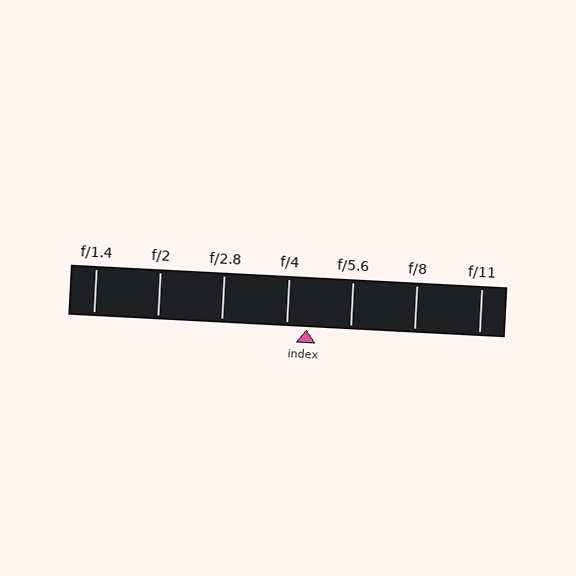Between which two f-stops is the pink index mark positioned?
The index mark is between f/4 and f/5.6.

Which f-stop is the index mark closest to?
The index mark is closest to f/4.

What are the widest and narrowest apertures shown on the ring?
The widest aperture shown is f/1.4 and the narrowest is f/11.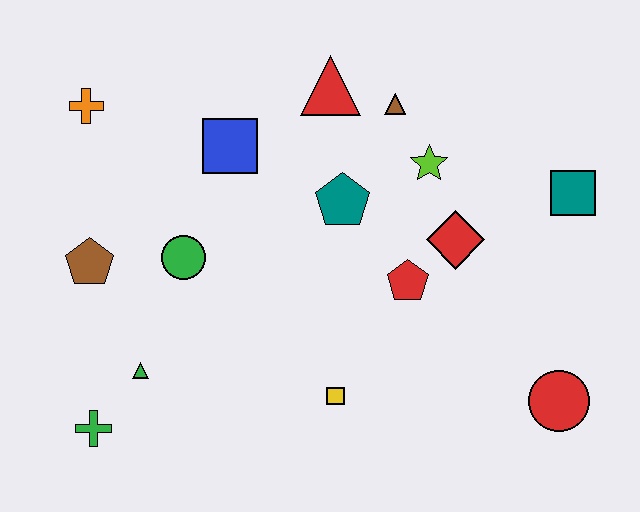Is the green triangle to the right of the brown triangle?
No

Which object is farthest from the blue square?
The red circle is farthest from the blue square.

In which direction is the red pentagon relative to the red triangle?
The red pentagon is below the red triangle.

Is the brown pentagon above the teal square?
No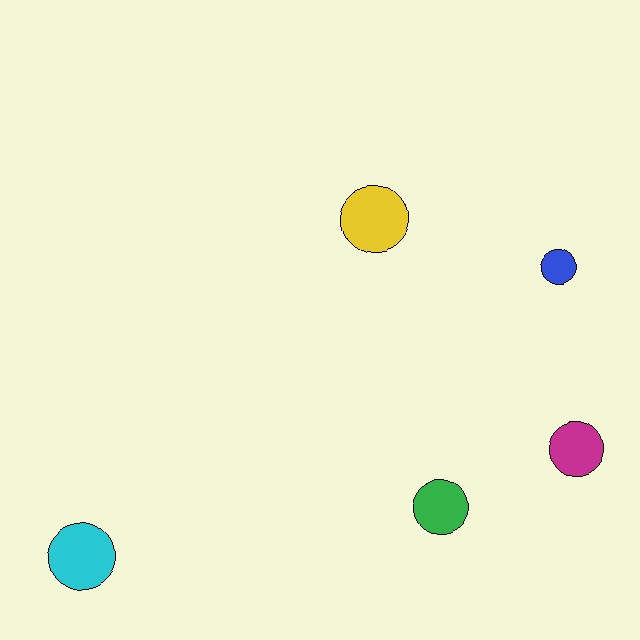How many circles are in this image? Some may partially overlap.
There are 5 circles.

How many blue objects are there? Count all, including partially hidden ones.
There is 1 blue object.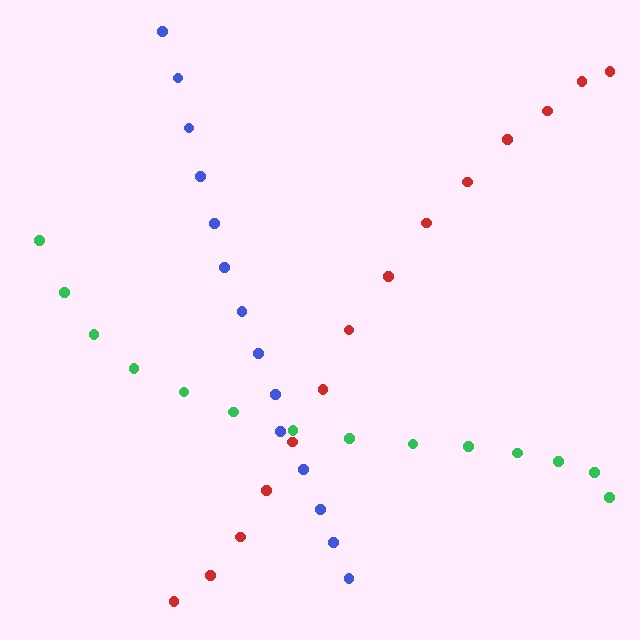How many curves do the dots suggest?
There are 3 distinct paths.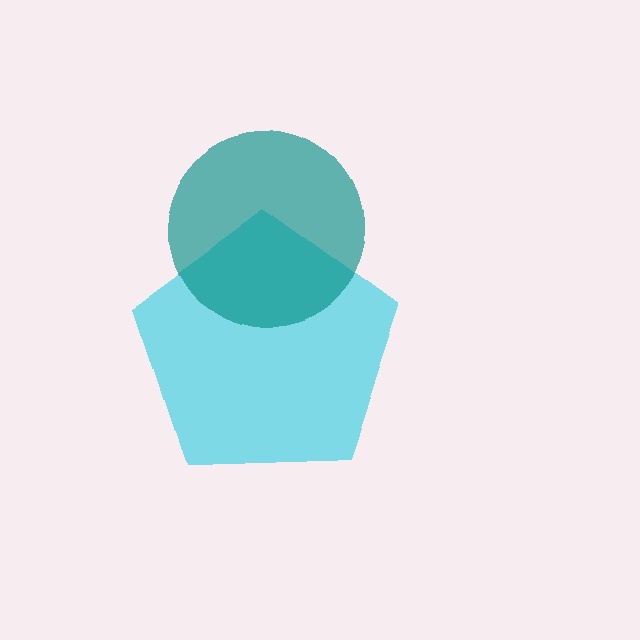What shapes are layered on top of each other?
The layered shapes are: a cyan pentagon, a teal circle.